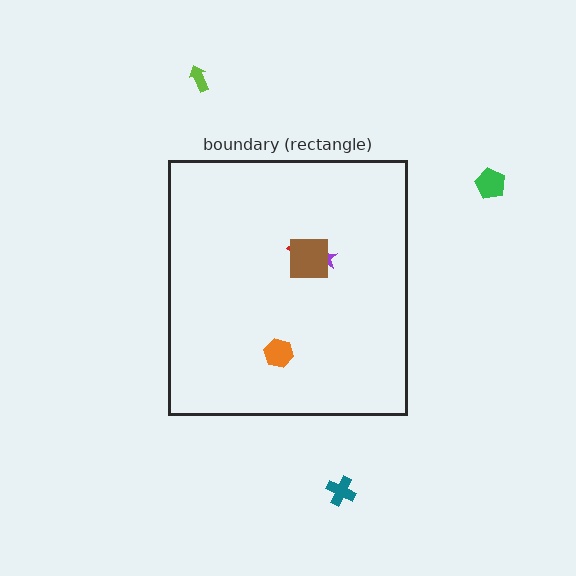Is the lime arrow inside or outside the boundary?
Outside.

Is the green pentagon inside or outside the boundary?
Outside.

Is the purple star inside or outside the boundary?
Inside.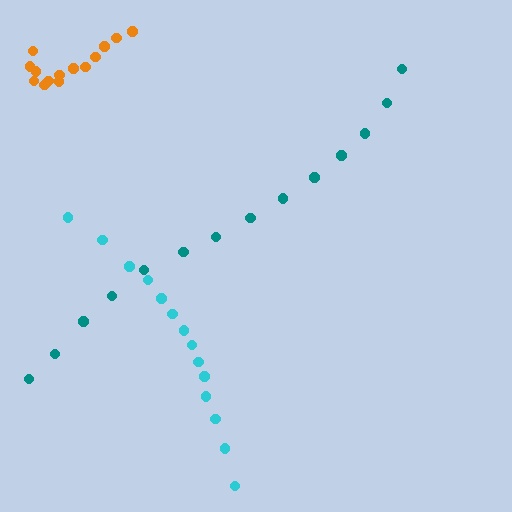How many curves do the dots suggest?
There are 3 distinct paths.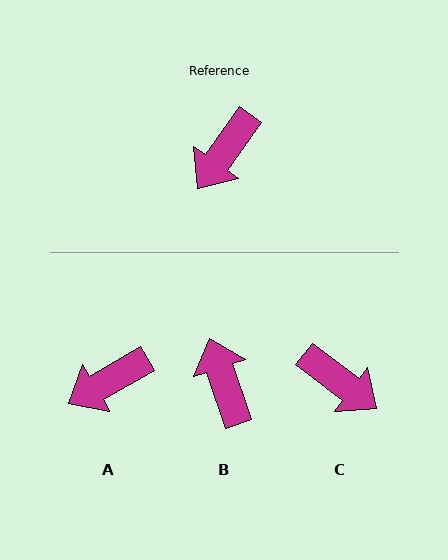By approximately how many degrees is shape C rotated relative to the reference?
Approximately 88 degrees counter-clockwise.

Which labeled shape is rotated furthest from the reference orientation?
B, about 126 degrees away.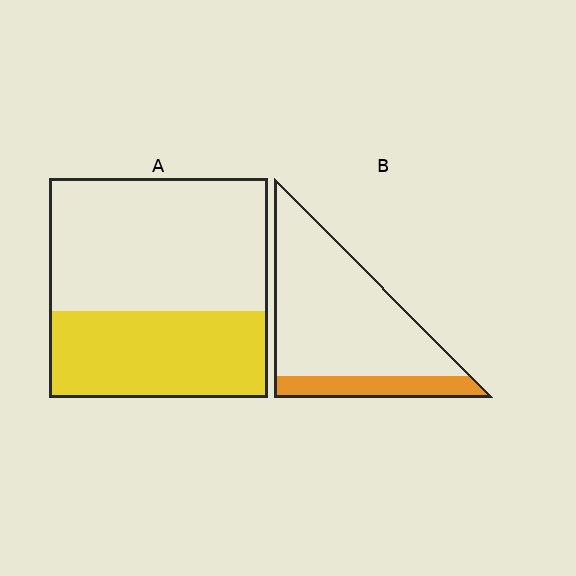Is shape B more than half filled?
No.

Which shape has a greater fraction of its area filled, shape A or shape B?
Shape A.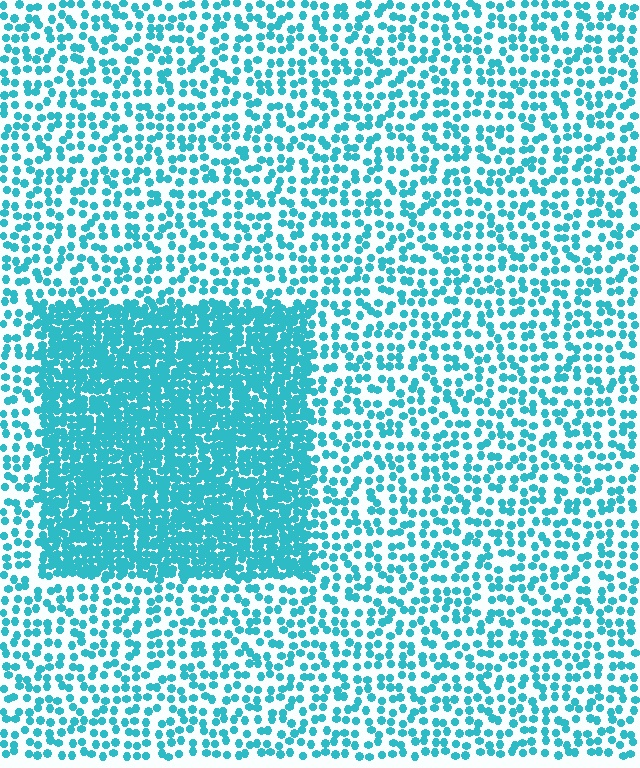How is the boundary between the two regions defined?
The boundary is defined by a change in element density (approximately 2.6x ratio). All elements are the same color, size, and shape.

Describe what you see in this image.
The image contains small cyan elements arranged at two different densities. A rectangle-shaped region is visible where the elements are more densely packed than the surrounding area.